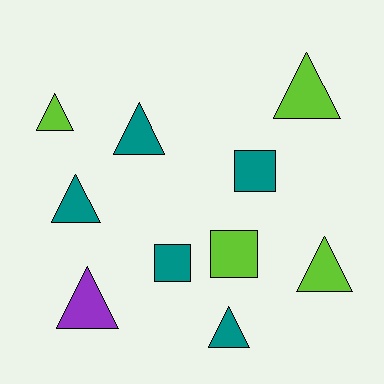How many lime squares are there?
There is 1 lime square.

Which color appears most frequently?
Teal, with 5 objects.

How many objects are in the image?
There are 10 objects.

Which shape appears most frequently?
Triangle, with 7 objects.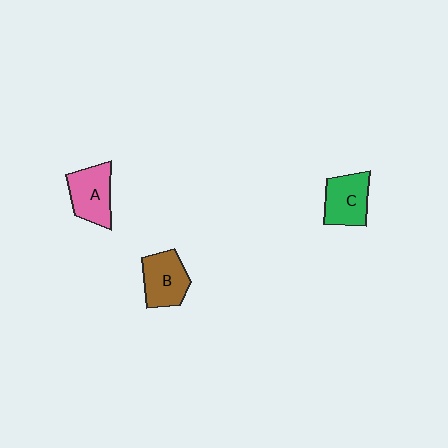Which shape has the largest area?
Shape A (pink).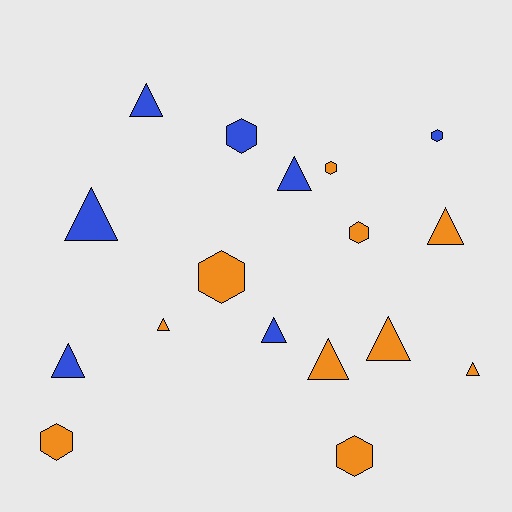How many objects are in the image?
There are 17 objects.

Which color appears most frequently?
Orange, with 10 objects.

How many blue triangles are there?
There are 5 blue triangles.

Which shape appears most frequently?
Triangle, with 10 objects.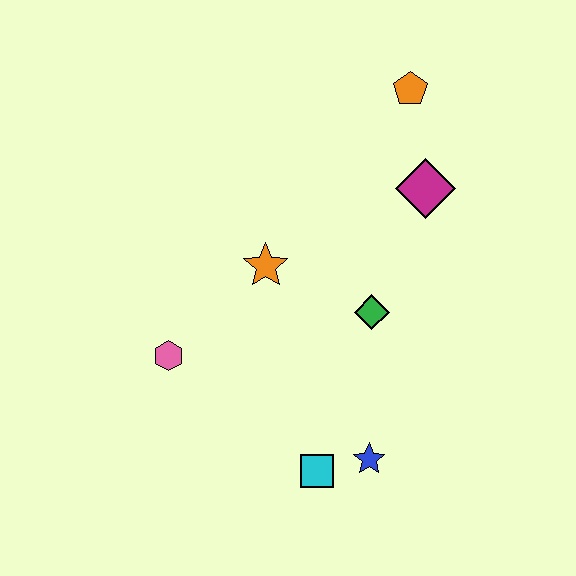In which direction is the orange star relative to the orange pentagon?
The orange star is below the orange pentagon.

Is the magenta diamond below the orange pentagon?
Yes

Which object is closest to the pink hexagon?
The orange star is closest to the pink hexagon.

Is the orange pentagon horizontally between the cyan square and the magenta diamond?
Yes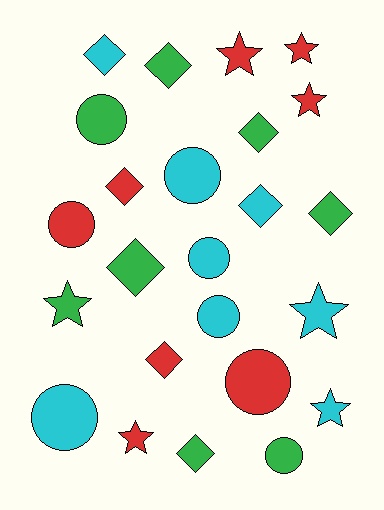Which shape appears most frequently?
Diamond, with 9 objects.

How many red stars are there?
There are 4 red stars.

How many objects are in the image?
There are 24 objects.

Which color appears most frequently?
Red, with 8 objects.